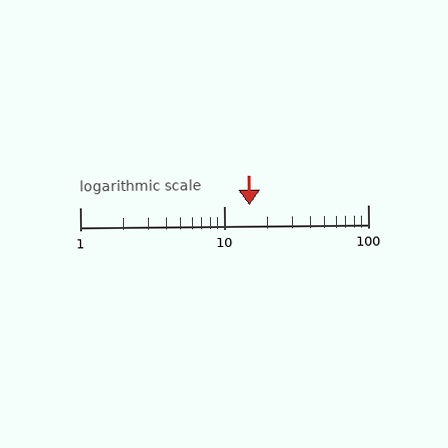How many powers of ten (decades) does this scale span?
The scale spans 2 decades, from 1 to 100.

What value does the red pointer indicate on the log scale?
The pointer indicates approximately 15.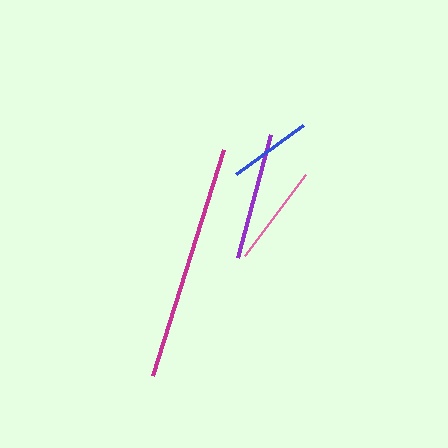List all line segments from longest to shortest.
From longest to shortest: magenta, purple, pink, blue.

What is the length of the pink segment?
The pink segment is approximately 101 pixels long.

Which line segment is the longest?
The magenta line is the longest at approximately 237 pixels.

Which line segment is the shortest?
The blue line is the shortest at approximately 84 pixels.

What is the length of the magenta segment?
The magenta segment is approximately 237 pixels long.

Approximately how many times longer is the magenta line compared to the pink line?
The magenta line is approximately 2.3 times the length of the pink line.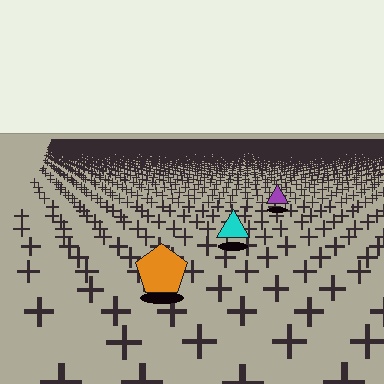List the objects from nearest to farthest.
From nearest to farthest: the orange pentagon, the cyan triangle, the purple triangle.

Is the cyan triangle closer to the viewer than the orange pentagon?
No. The orange pentagon is closer — you can tell from the texture gradient: the ground texture is coarser near it.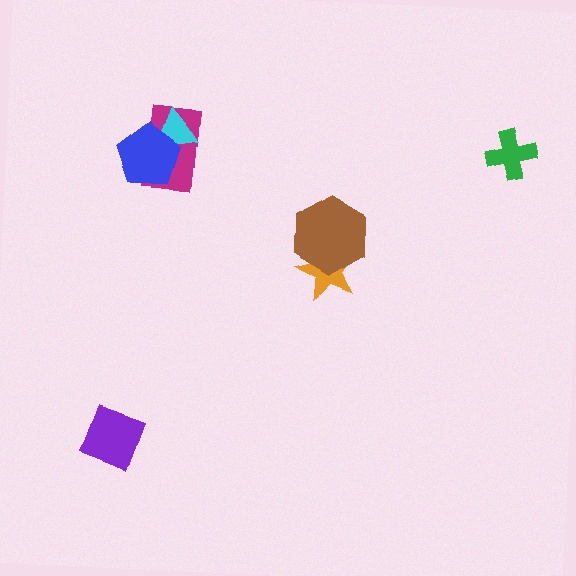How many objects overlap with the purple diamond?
0 objects overlap with the purple diamond.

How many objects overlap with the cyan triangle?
2 objects overlap with the cyan triangle.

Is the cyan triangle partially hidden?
Yes, it is partially covered by another shape.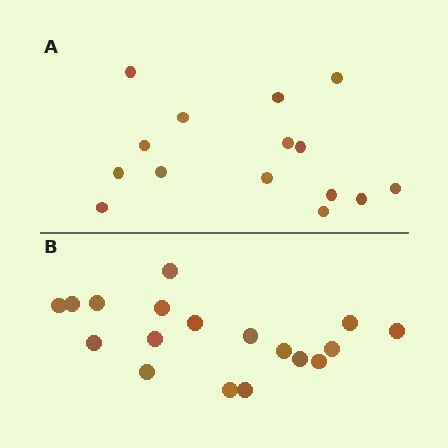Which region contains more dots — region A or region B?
Region B (the bottom region) has more dots.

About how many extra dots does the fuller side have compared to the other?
Region B has just a few more — roughly 2 or 3 more dots than region A.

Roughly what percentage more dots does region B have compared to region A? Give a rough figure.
About 20% more.